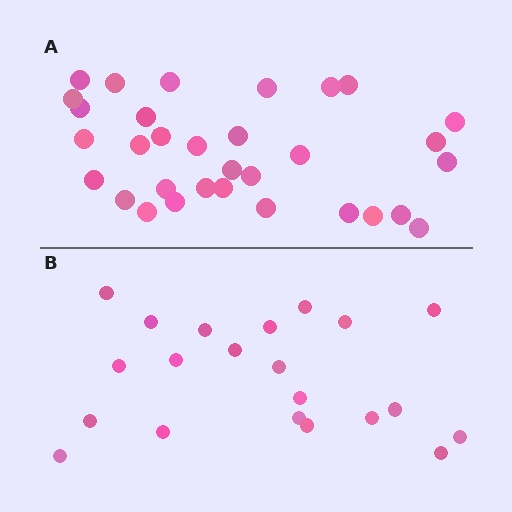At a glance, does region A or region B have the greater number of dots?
Region A (the top region) has more dots.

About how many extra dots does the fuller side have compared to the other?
Region A has roughly 12 or so more dots than region B.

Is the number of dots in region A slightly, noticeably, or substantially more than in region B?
Region A has substantially more. The ratio is roughly 1.5 to 1.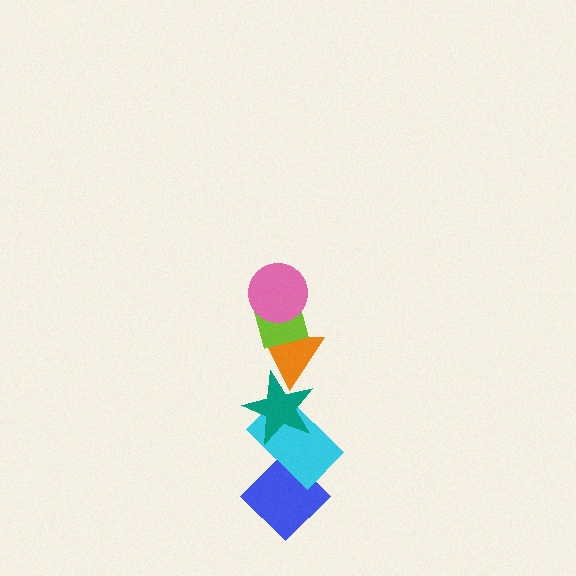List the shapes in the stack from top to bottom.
From top to bottom: the pink circle, the lime square, the orange triangle, the teal star, the cyan rectangle, the blue diamond.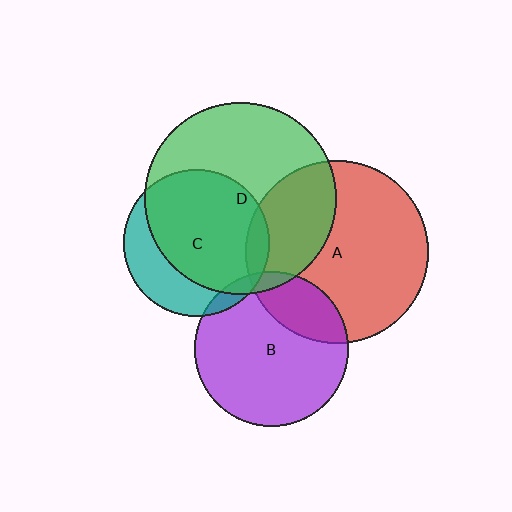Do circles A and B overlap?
Yes.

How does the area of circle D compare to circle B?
Approximately 1.5 times.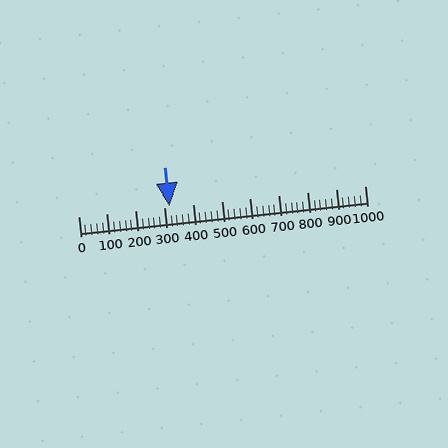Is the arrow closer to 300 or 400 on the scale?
The arrow is closer to 300.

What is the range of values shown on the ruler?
The ruler shows values from 0 to 1000.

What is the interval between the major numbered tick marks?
The major tick marks are spaced 100 units apart.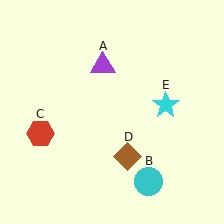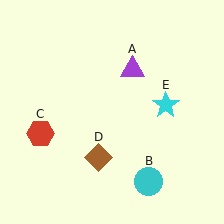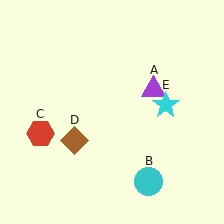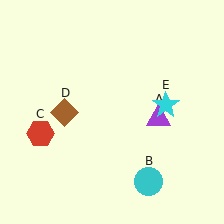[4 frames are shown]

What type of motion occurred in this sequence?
The purple triangle (object A), brown diamond (object D) rotated clockwise around the center of the scene.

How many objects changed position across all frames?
2 objects changed position: purple triangle (object A), brown diamond (object D).